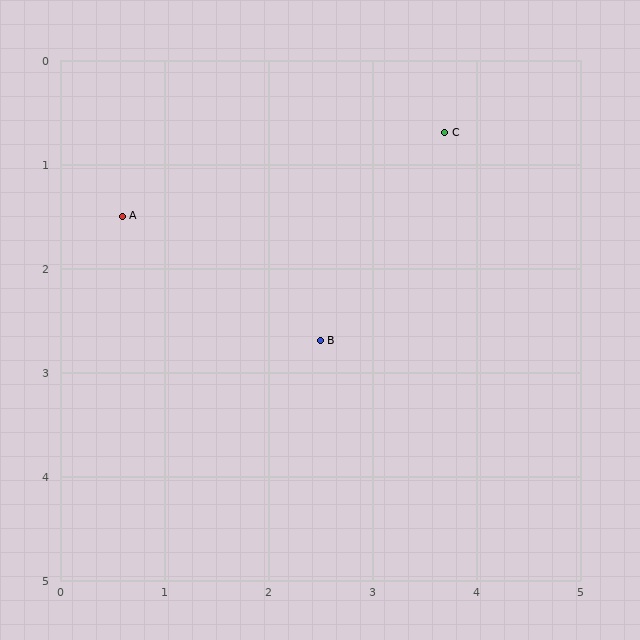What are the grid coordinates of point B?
Point B is at approximately (2.5, 2.7).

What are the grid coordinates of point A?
Point A is at approximately (0.6, 1.5).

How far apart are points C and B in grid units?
Points C and B are about 2.3 grid units apart.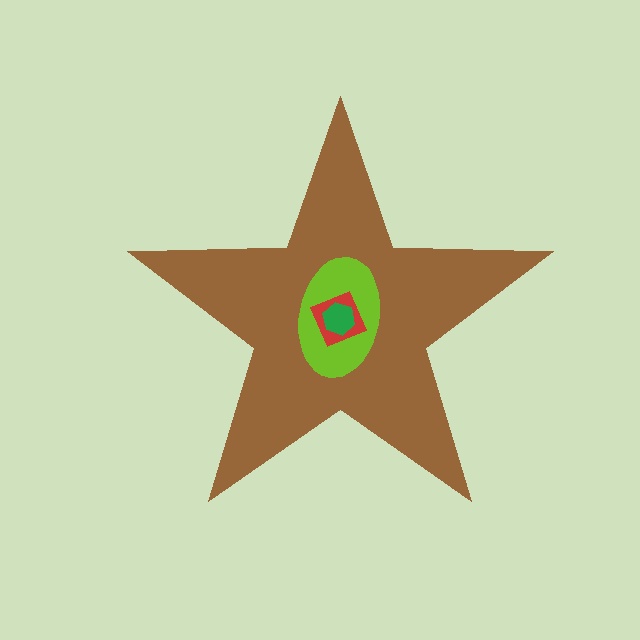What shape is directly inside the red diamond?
The green hexagon.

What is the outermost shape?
The brown star.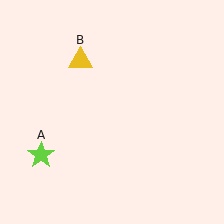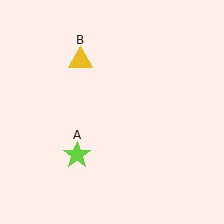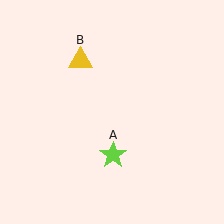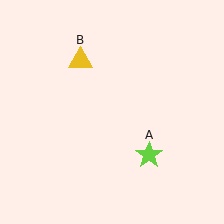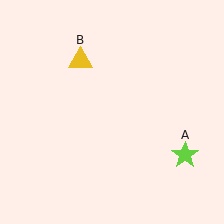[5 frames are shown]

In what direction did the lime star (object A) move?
The lime star (object A) moved right.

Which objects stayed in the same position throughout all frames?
Yellow triangle (object B) remained stationary.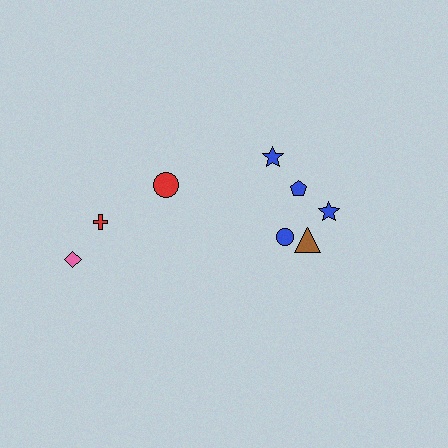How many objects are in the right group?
There are 5 objects.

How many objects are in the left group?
There are 3 objects.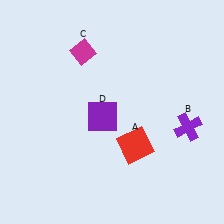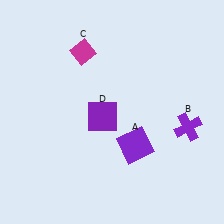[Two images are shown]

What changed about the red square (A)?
In Image 1, A is red. In Image 2, it changed to purple.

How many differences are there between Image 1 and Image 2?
There is 1 difference between the two images.